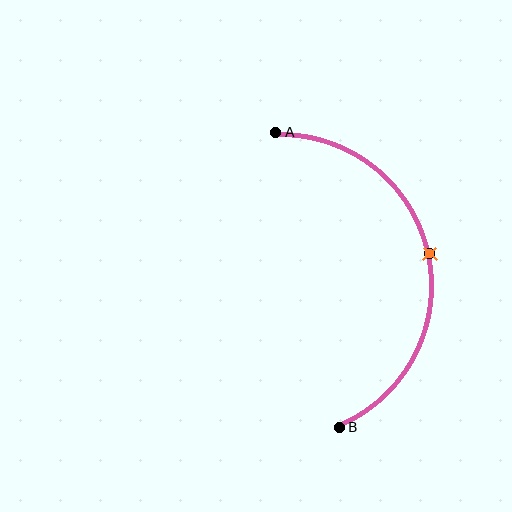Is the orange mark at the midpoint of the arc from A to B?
Yes. The orange mark lies on the arc at equal arc-length from both A and B — it is the arc midpoint.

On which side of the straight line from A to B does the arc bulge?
The arc bulges to the right of the straight line connecting A and B.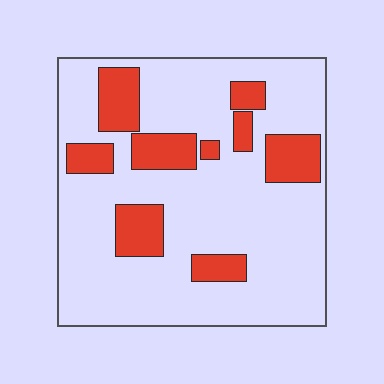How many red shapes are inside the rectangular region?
9.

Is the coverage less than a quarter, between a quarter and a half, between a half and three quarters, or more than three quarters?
Less than a quarter.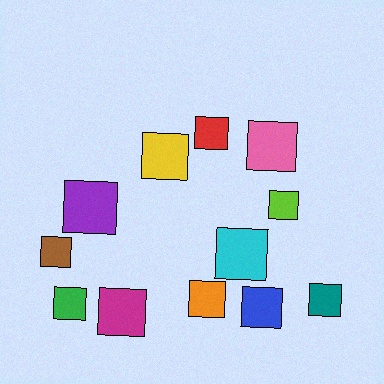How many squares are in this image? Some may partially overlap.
There are 12 squares.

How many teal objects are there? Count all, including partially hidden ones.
There is 1 teal object.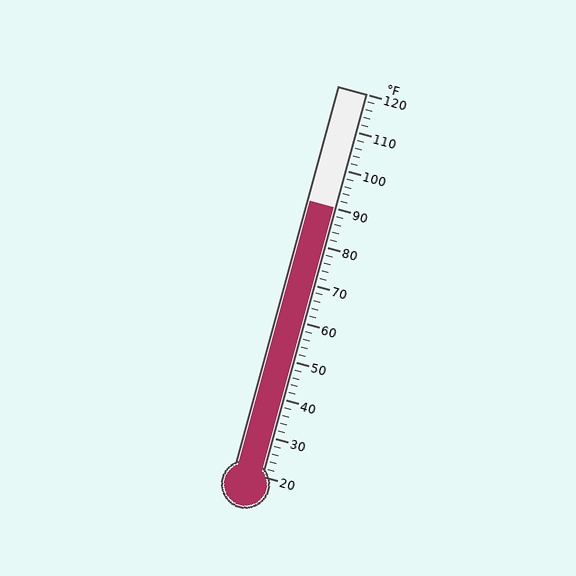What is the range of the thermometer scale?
The thermometer scale ranges from 20°F to 120°F.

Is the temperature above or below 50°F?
The temperature is above 50°F.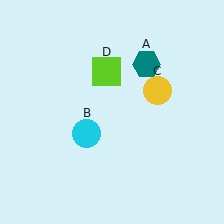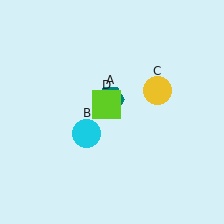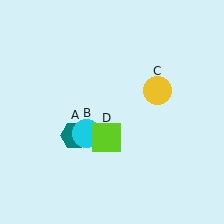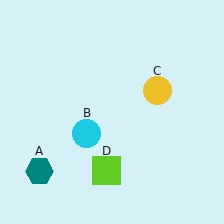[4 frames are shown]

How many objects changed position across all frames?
2 objects changed position: teal hexagon (object A), lime square (object D).